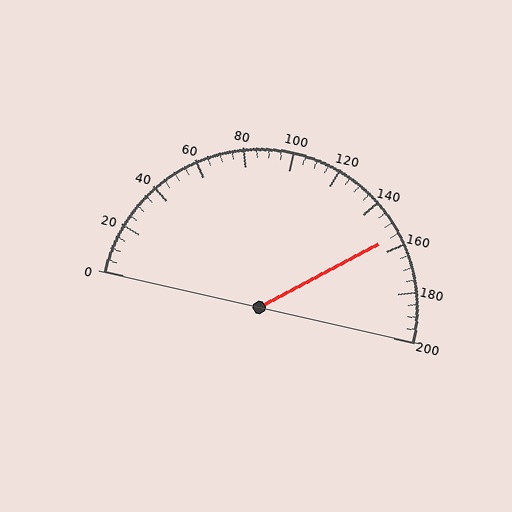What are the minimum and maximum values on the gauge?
The gauge ranges from 0 to 200.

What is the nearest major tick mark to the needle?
The nearest major tick mark is 160.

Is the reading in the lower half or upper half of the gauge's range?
The reading is in the upper half of the range (0 to 200).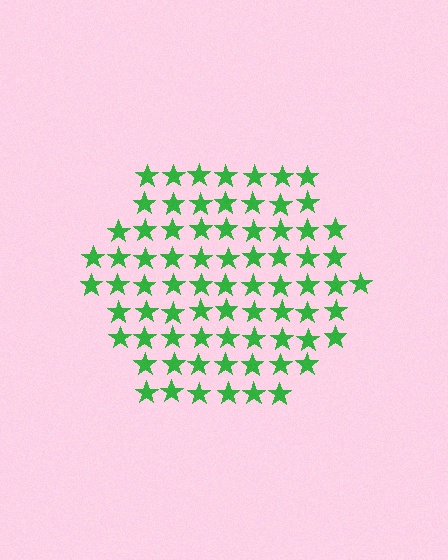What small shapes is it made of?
It is made of small stars.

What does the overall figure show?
The overall figure shows a hexagon.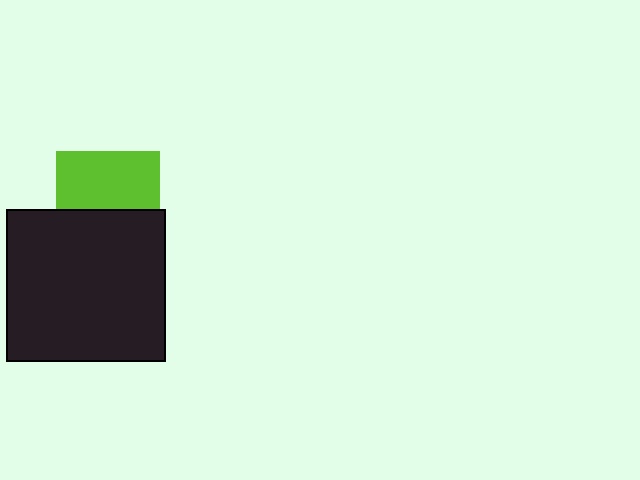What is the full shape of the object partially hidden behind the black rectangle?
The partially hidden object is a lime square.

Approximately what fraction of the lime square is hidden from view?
Roughly 44% of the lime square is hidden behind the black rectangle.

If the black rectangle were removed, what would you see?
You would see the complete lime square.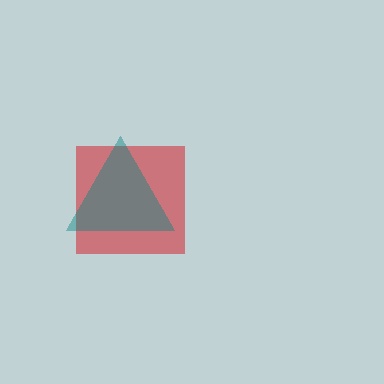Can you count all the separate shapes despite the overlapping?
Yes, there are 2 separate shapes.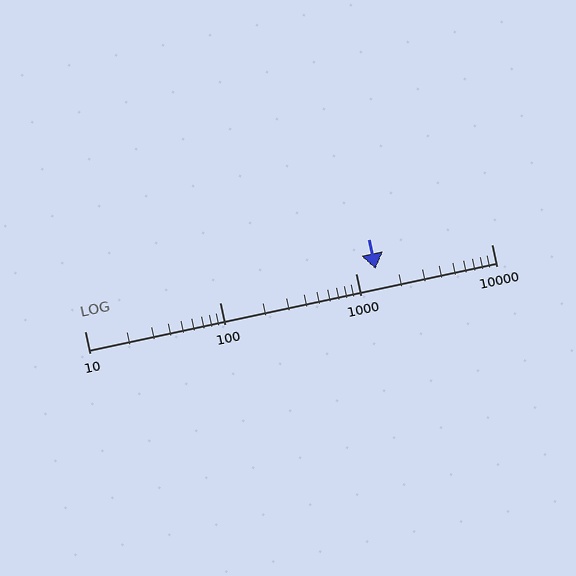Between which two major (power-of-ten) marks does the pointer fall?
The pointer is between 1000 and 10000.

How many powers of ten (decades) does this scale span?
The scale spans 3 decades, from 10 to 10000.